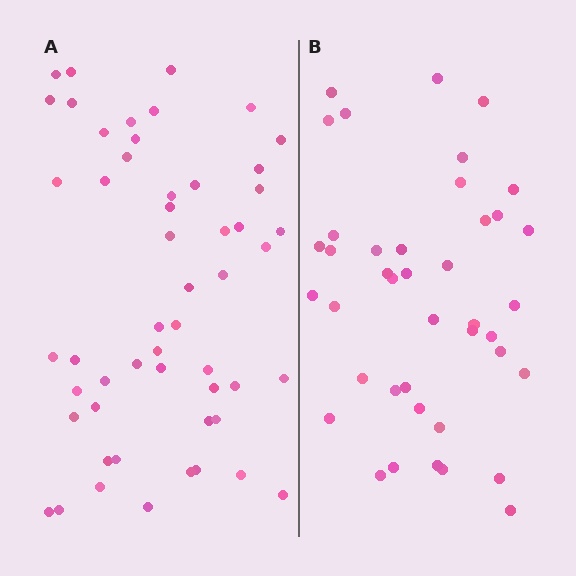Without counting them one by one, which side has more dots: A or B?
Region A (the left region) has more dots.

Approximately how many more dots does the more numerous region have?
Region A has roughly 12 or so more dots than region B.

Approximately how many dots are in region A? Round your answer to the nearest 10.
About 50 dots. (The exact count is 53, which rounds to 50.)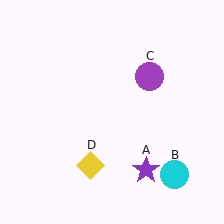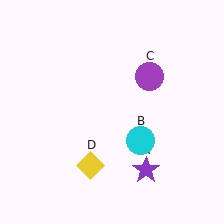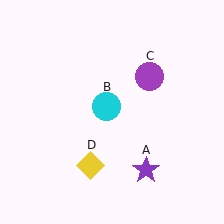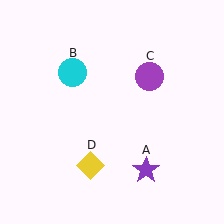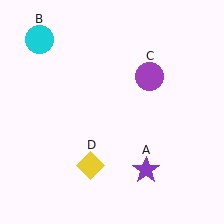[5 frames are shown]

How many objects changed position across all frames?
1 object changed position: cyan circle (object B).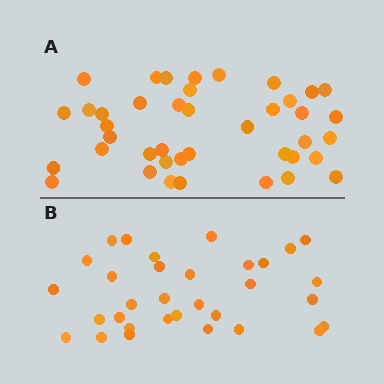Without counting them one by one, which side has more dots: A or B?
Region A (the top region) has more dots.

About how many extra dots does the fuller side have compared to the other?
Region A has roughly 8 or so more dots than region B.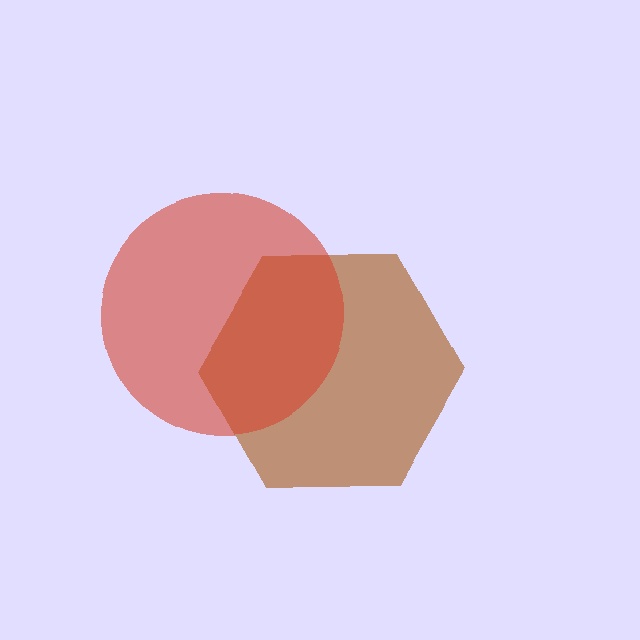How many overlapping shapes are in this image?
There are 2 overlapping shapes in the image.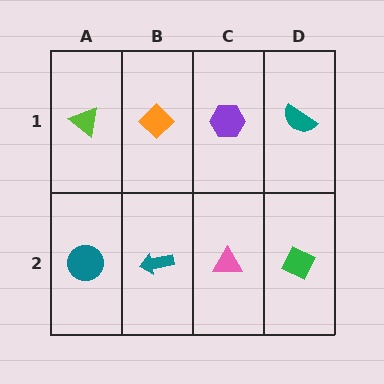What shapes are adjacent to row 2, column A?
A lime triangle (row 1, column A), a teal arrow (row 2, column B).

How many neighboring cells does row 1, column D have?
2.